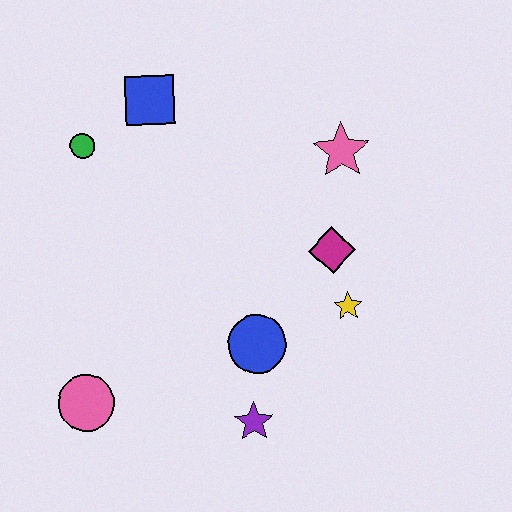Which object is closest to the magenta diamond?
The yellow star is closest to the magenta diamond.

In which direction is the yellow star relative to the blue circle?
The yellow star is to the right of the blue circle.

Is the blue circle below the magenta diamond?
Yes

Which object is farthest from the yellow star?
The green circle is farthest from the yellow star.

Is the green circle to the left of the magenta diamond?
Yes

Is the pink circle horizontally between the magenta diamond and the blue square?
No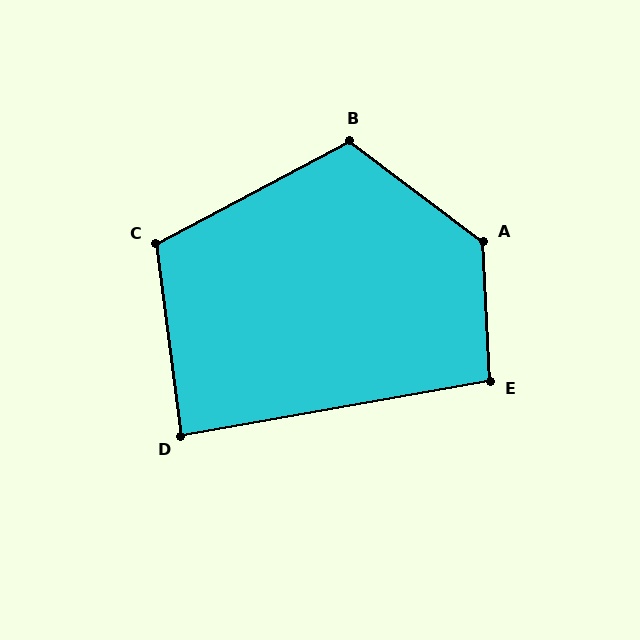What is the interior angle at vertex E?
Approximately 97 degrees (obtuse).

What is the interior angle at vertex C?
Approximately 110 degrees (obtuse).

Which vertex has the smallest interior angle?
D, at approximately 87 degrees.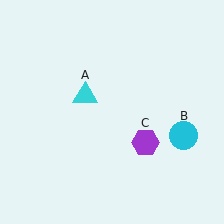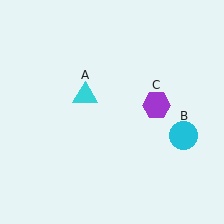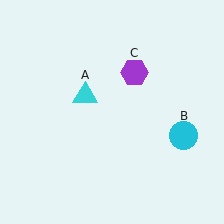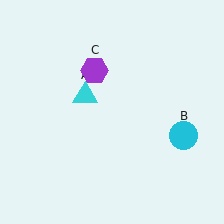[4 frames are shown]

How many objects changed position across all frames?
1 object changed position: purple hexagon (object C).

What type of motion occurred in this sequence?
The purple hexagon (object C) rotated counterclockwise around the center of the scene.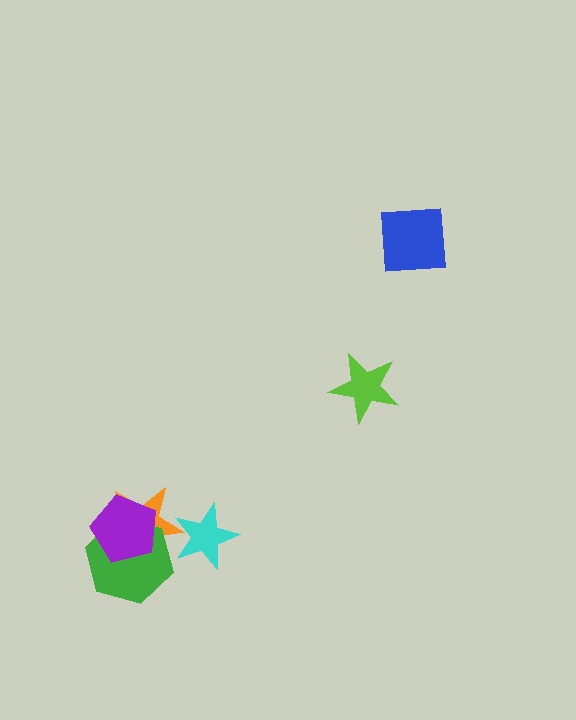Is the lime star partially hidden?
No, no other shape covers it.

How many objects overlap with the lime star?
0 objects overlap with the lime star.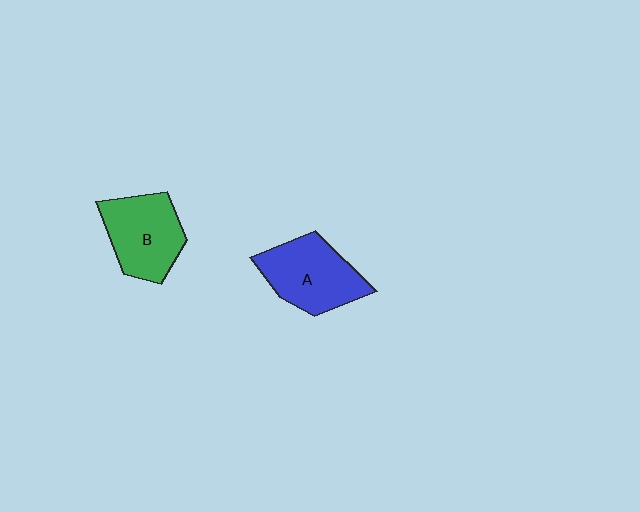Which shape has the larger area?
Shape A (blue).